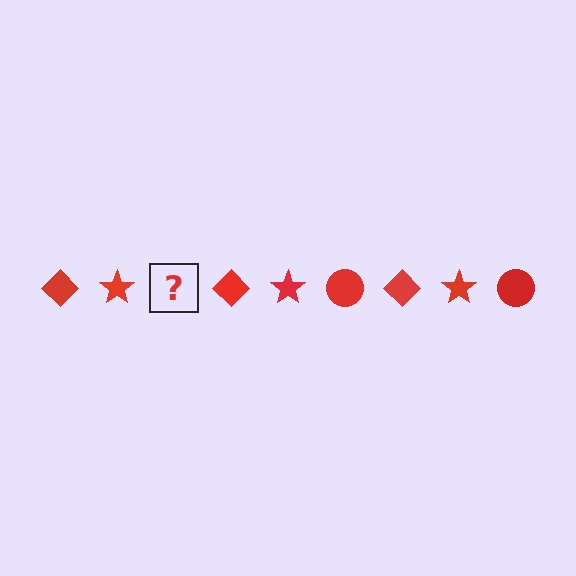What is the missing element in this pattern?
The missing element is a red circle.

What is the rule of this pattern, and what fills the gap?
The rule is that the pattern cycles through diamond, star, circle shapes in red. The gap should be filled with a red circle.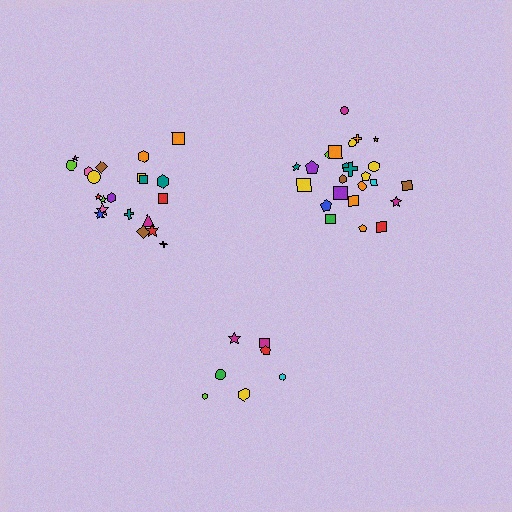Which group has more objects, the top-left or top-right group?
The top-right group.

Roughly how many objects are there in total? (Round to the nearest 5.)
Roughly 55 objects in total.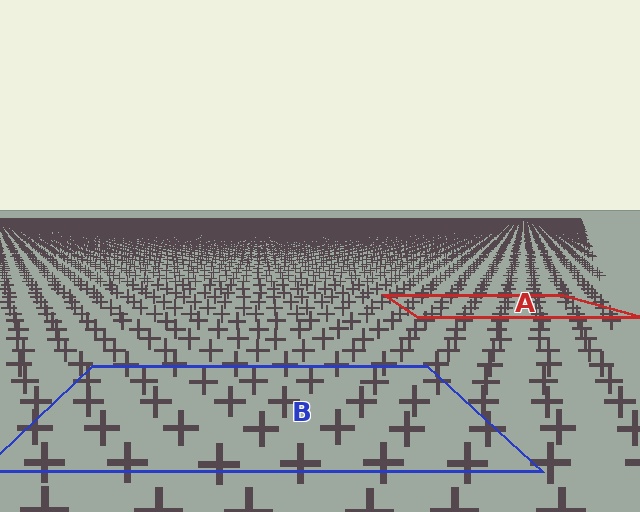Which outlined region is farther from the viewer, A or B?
Region A is farther from the viewer — the texture elements inside it appear smaller and more densely packed.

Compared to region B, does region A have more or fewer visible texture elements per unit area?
Region A has more texture elements per unit area — they are packed more densely because it is farther away.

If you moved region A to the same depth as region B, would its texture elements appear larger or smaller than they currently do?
They would appear larger. At a closer depth, the same texture elements are projected at a bigger on-screen size.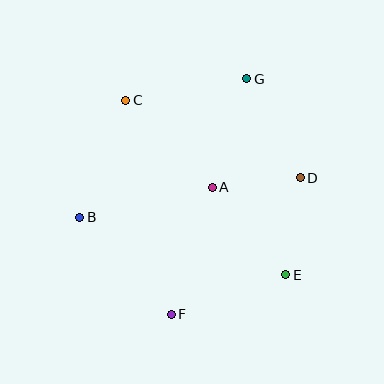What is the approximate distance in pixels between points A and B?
The distance between A and B is approximately 136 pixels.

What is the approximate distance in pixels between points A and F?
The distance between A and F is approximately 133 pixels.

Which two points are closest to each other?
Points A and D are closest to each other.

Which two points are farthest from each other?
Points F and G are farthest from each other.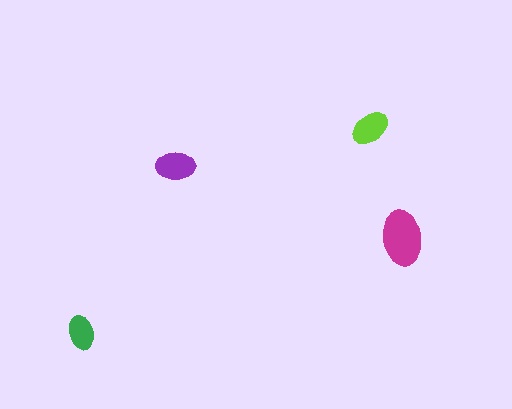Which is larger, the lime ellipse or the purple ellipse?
The purple one.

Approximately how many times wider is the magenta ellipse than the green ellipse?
About 1.5 times wider.